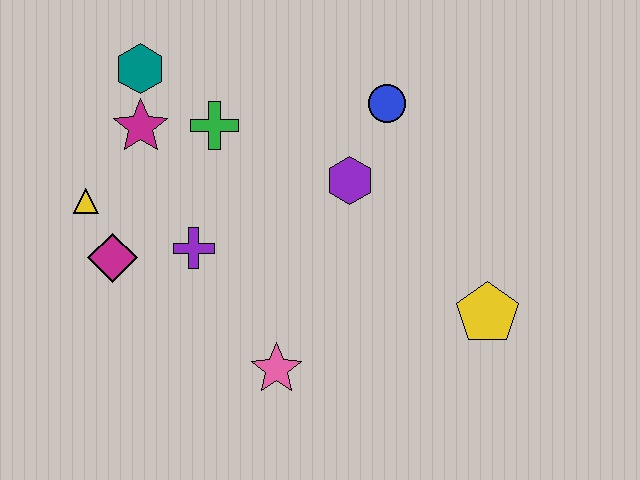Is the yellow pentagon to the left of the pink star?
No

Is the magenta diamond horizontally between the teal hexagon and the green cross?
No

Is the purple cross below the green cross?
Yes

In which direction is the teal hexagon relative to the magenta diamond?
The teal hexagon is above the magenta diamond.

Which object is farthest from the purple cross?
The yellow pentagon is farthest from the purple cross.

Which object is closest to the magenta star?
The teal hexagon is closest to the magenta star.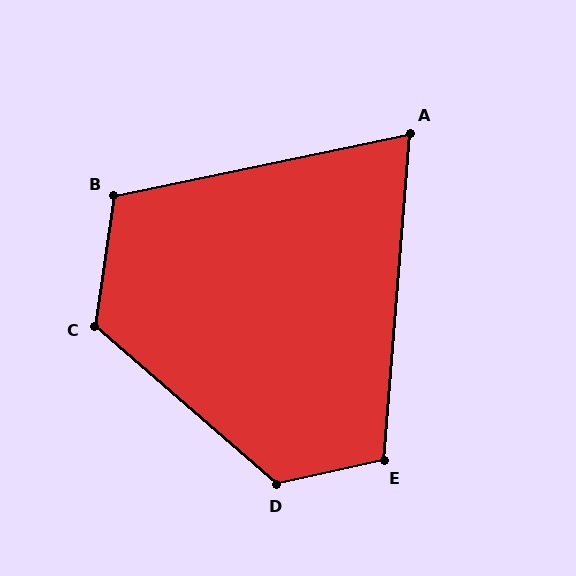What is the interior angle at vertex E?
Approximately 107 degrees (obtuse).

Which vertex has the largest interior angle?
D, at approximately 126 degrees.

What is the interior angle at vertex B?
Approximately 110 degrees (obtuse).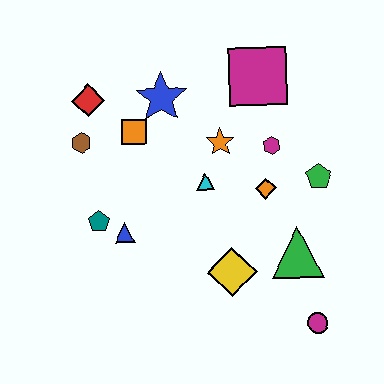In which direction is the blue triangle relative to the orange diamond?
The blue triangle is to the left of the orange diamond.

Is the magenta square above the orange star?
Yes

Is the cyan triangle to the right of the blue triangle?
Yes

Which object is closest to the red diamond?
The brown hexagon is closest to the red diamond.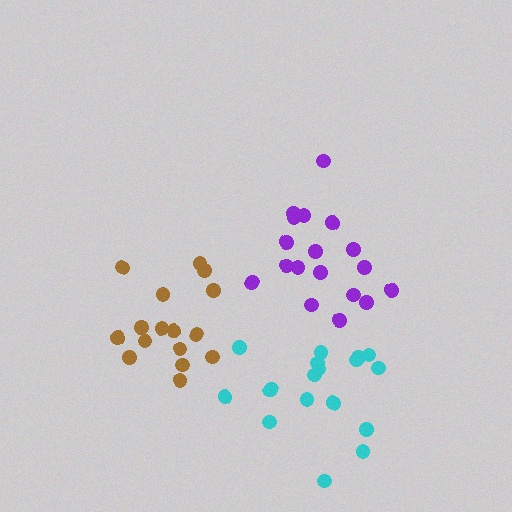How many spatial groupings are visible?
There are 3 spatial groupings.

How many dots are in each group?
Group 1: 18 dots, Group 2: 16 dots, Group 3: 18 dots (52 total).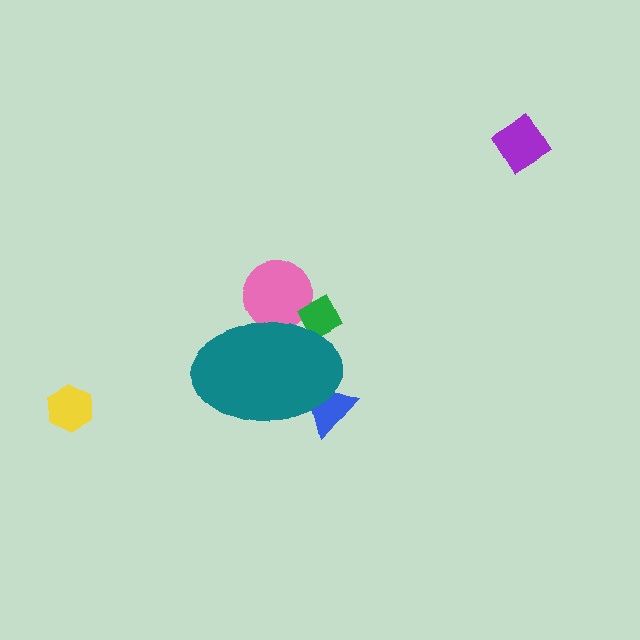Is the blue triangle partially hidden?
Yes, the blue triangle is partially hidden behind the teal ellipse.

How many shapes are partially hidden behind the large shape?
3 shapes are partially hidden.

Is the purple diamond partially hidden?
No, the purple diamond is fully visible.